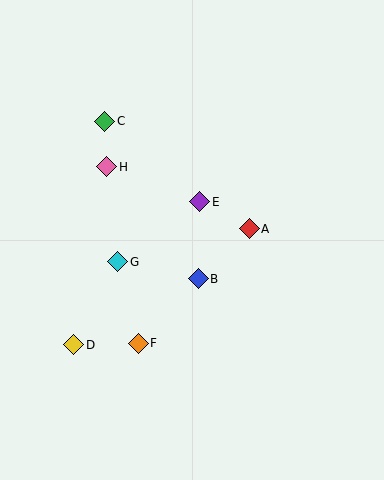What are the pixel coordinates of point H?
Point H is at (107, 167).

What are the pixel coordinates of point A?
Point A is at (249, 229).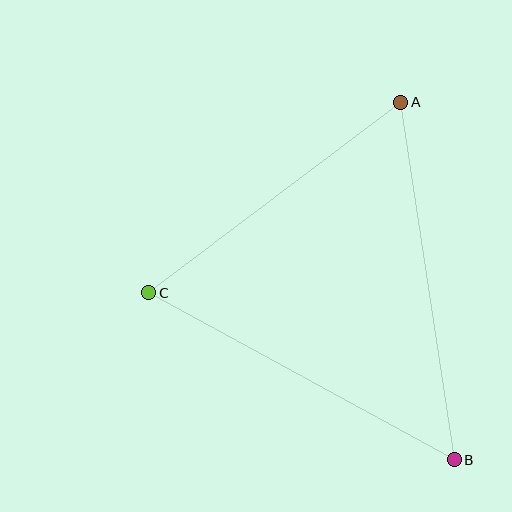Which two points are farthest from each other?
Points A and B are farthest from each other.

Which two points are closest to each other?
Points A and C are closest to each other.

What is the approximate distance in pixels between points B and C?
The distance between B and C is approximately 348 pixels.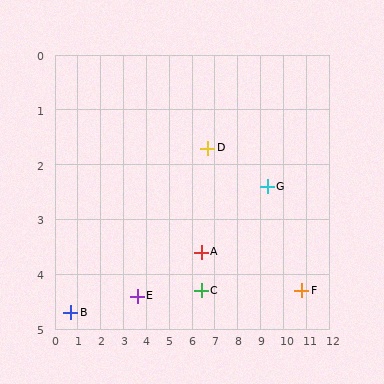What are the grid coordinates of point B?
Point B is at approximately (0.7, 4.7).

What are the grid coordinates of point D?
Point D is at approximately (6.7, 1.7).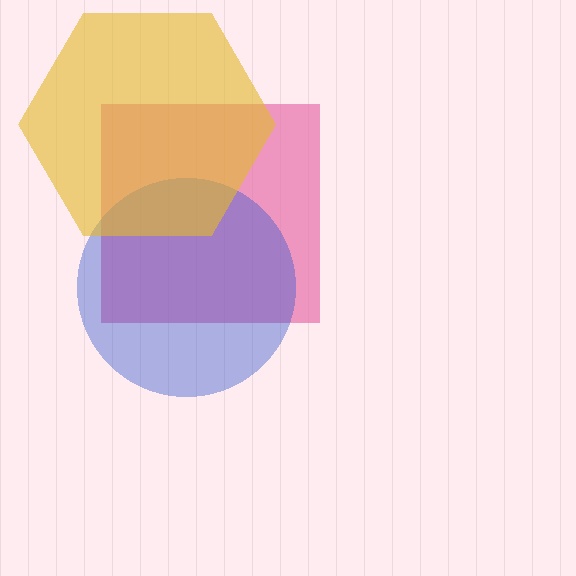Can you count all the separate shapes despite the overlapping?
Yes, there are 3 separate shapes.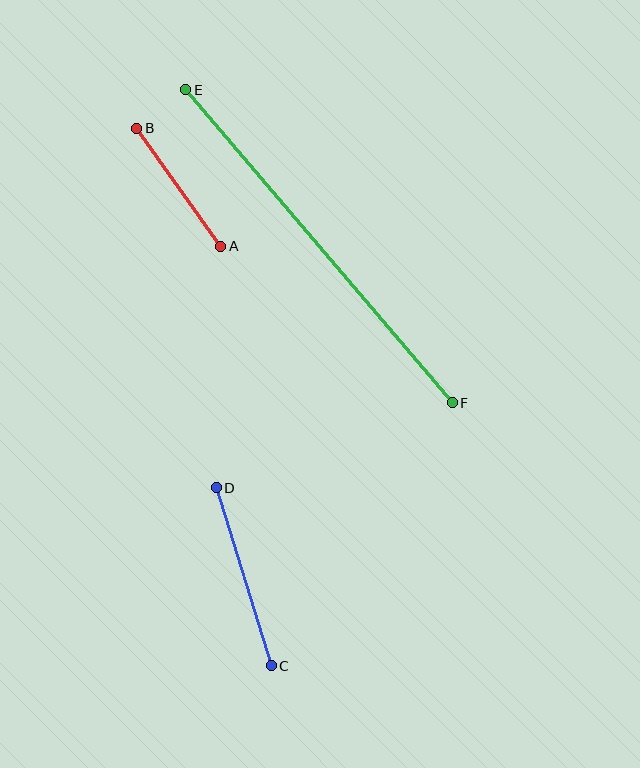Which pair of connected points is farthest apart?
Points E and F are farthest apart.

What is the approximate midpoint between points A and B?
The midpoint is at approximately (179, 187) pixels.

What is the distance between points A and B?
The distance is approximately 144 pixels.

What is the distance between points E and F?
The distance is approximately 411 pixels.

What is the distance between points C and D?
The distance is approximately 186 pixels.